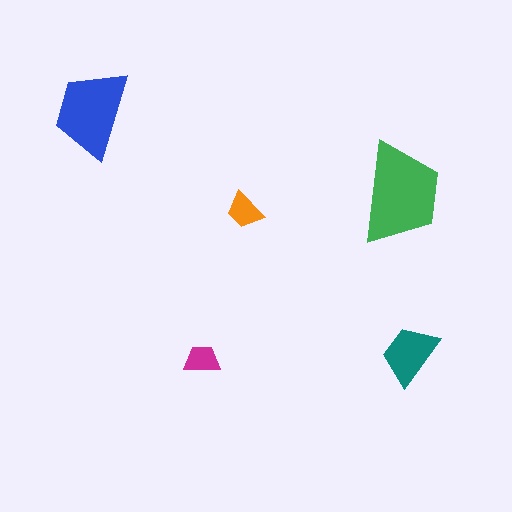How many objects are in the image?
There are 5 objects in the image.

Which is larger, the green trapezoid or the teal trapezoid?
The green one.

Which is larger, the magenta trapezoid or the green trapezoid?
The green one.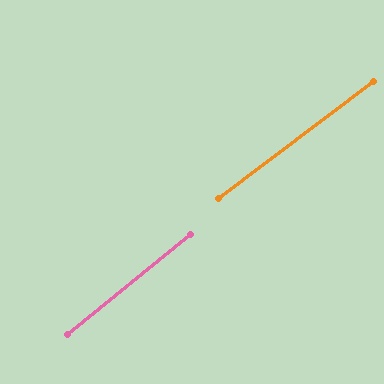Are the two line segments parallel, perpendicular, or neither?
Parallel — their directions differ by only 1.9°.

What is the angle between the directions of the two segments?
Approximately 2 degrees.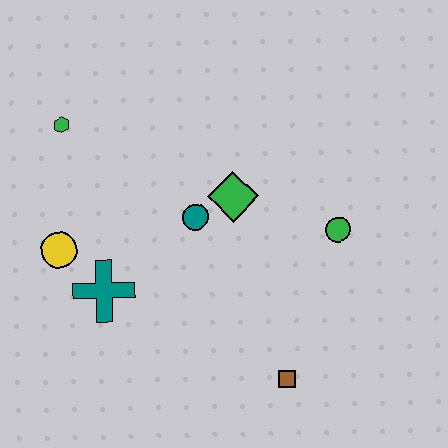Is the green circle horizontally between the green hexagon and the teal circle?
No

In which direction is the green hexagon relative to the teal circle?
The green hexagon is to the left of the teal circle.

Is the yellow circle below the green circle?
Yes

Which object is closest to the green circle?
The green diamond is closest to the green circle.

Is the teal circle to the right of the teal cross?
Yes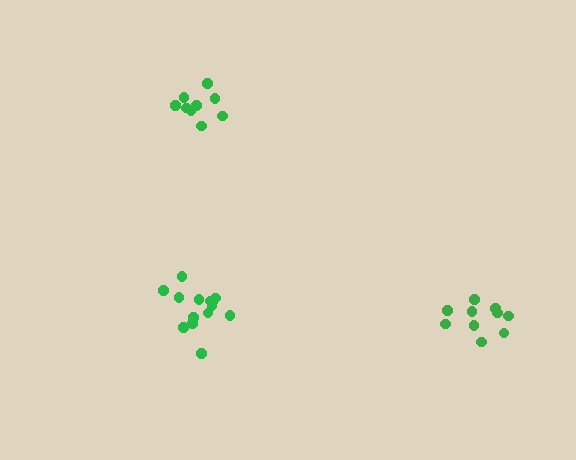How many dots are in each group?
Group 1: 9 dots, Group 2: 14 dots, Group 3: 10 dots (33 total).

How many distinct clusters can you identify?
There are 3 distinct clusters.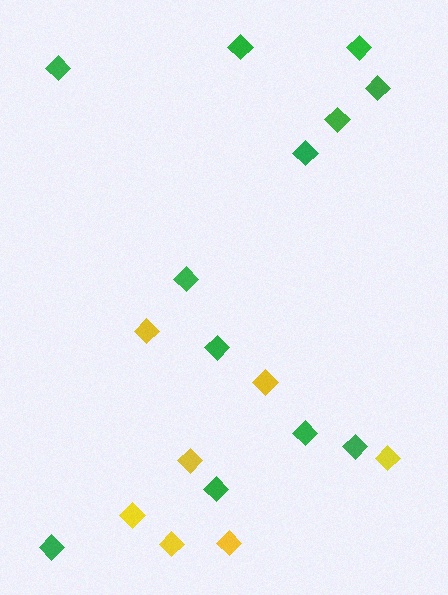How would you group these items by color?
There are 2 groups: one group of yellow diamonds (7) and one group of green diamonds (12).